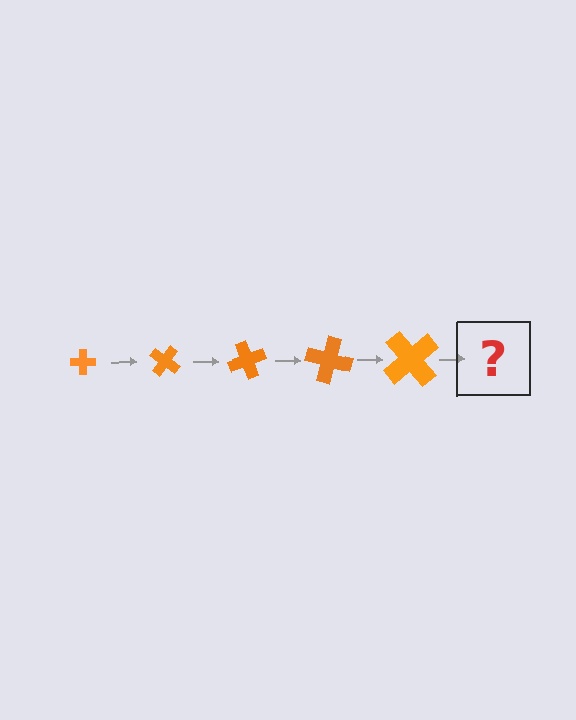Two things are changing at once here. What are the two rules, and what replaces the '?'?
The two rules are that the cross grows larger each step and it rotates 35 degrees each step. The '?' should be a cross, larger than the previous one and rotated 175 degrees from the start.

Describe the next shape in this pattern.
It should be a cross, larger than the previous one and rotated 175 degrees from the start.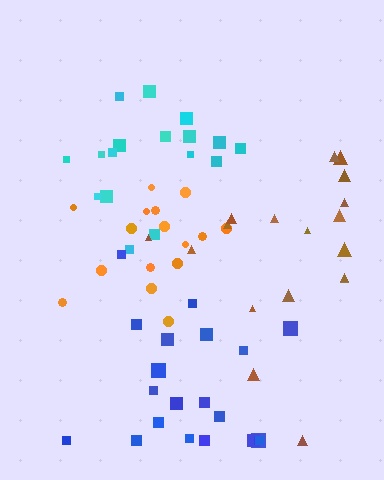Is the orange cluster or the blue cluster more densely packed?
Orange.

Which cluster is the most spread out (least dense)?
Blue.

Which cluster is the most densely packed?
Orange.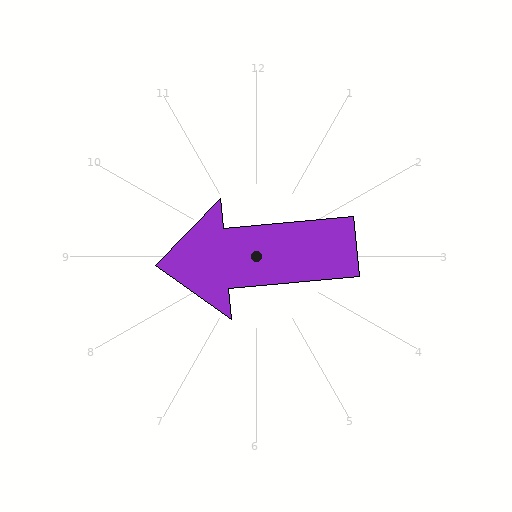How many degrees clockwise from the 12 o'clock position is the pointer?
Approximately 265 degrees.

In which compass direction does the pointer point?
West.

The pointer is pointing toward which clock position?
Roughly 9 o'clock.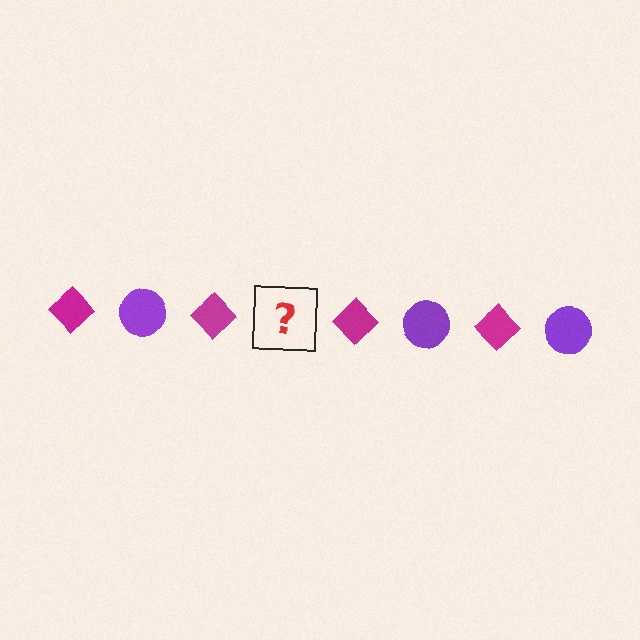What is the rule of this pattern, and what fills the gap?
The rule is that the pattern alternates between magenta diamond and purple circle. The gap should be filled with a purple circle.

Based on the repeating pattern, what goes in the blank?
The blank should be a purple circle.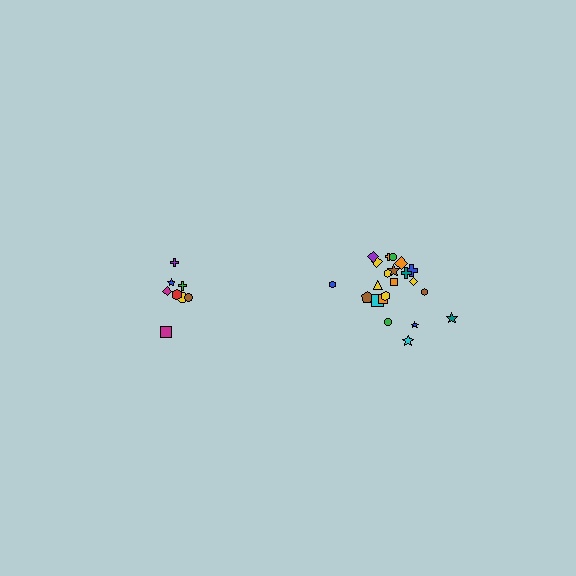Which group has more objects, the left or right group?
The right group.